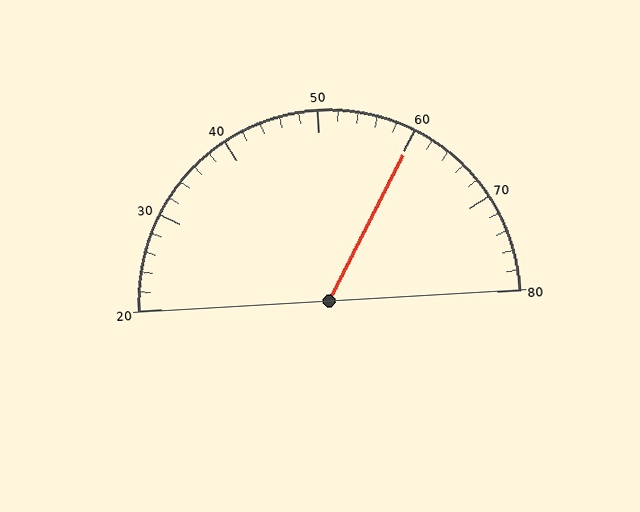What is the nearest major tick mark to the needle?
The nearest major tick mark is 60.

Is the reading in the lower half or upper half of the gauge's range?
The reading is in the upper half of the range (20 to 80).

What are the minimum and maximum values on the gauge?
The gauge ranges from 20 to 80.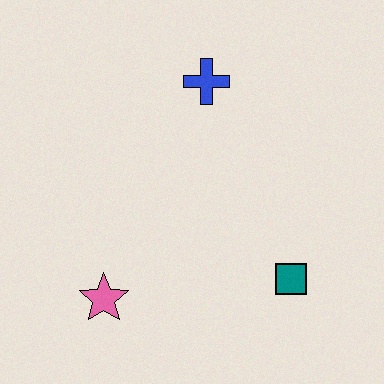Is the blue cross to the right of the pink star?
Yes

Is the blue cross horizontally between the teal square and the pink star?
Yes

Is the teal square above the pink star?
Yes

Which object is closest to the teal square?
The pink star is closest to the teal square.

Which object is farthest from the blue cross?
The pink star is farthest from the blue cross.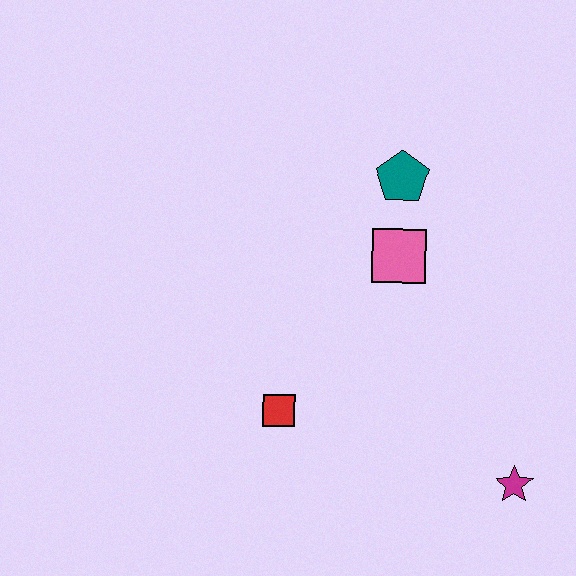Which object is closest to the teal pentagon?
The pink square is closest to the teal pentagon.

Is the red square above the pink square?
No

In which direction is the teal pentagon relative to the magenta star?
The teal pentagon is above the magenta star.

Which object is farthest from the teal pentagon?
The magenta star is farthest from the teal pentagon.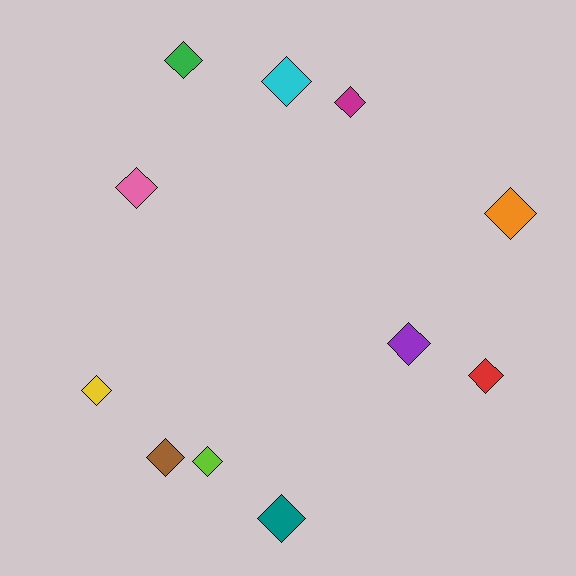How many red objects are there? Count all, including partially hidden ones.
There is 1 red object.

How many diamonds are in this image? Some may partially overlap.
There are 11 diamonds.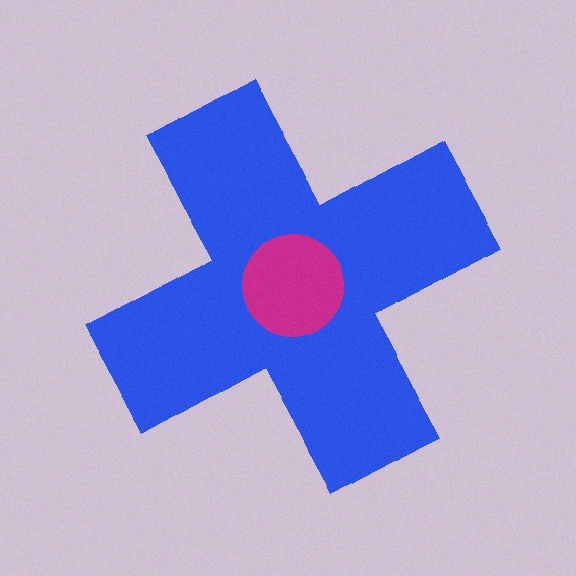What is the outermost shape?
The blue cross.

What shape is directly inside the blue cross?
The magenta circle.